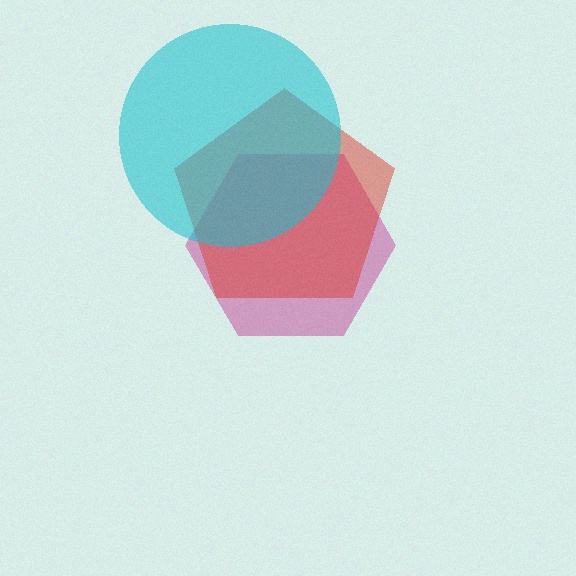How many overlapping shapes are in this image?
There are 3 overlapping shapes in the image.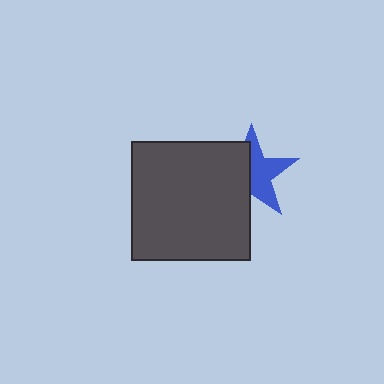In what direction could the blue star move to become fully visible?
The blue star could move right. That would shift it out from behind the dark gray square entirely.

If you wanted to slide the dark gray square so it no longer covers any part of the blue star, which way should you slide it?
Slide it left — that is the most direct way to separate the two shapes.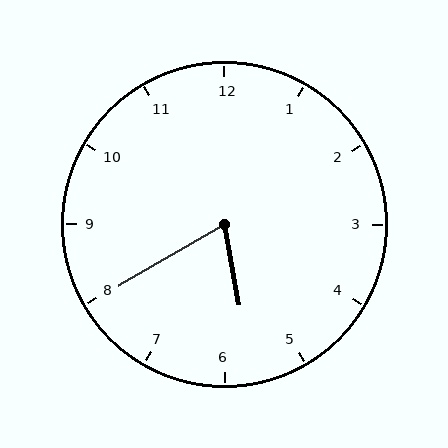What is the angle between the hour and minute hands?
Approximately 70 degrees.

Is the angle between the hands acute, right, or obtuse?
It is acute.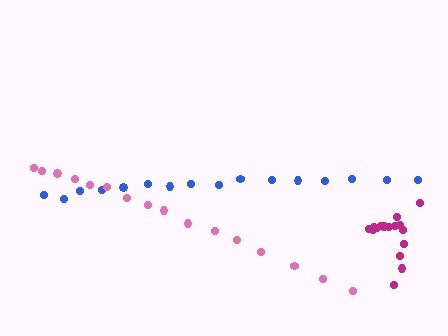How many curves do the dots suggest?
There are 3 distinct paths.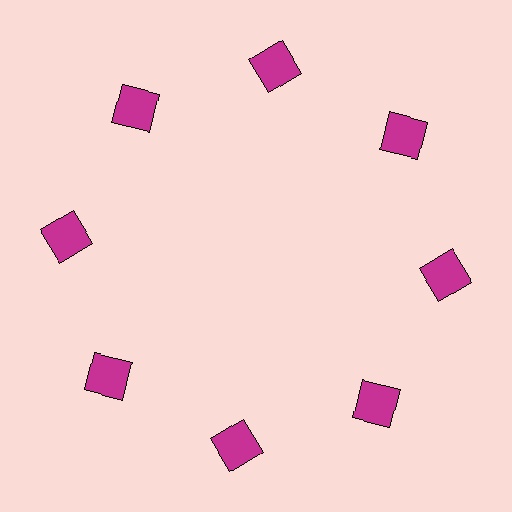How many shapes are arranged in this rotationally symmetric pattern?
There are 8 shapes, arranged in 8 groups of 1.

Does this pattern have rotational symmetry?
Yes, this pattern has 8-fold rotational symmetry. It looks the same after rotating 45 degrees around the center.